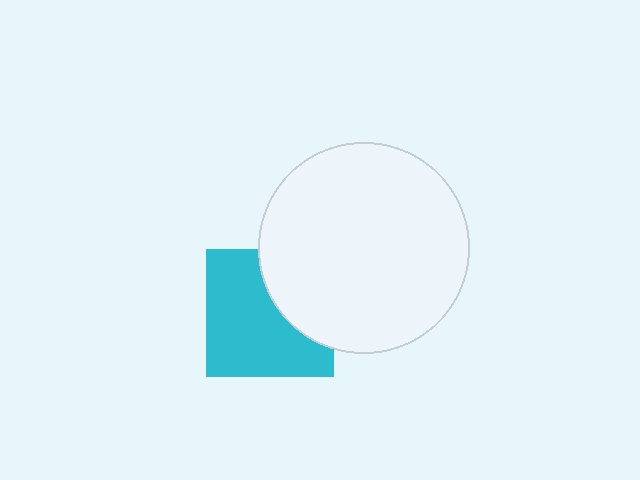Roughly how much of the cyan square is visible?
Most of it is visible (roughly 66%).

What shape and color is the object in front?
The object in front is a white circle.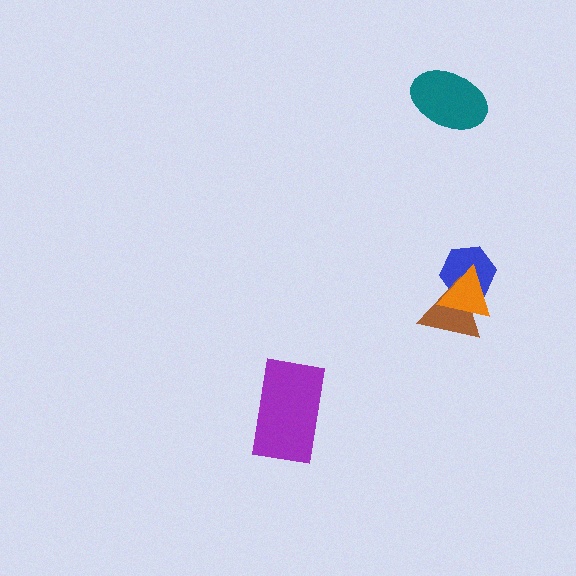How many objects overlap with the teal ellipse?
0 objects overlap with the teal ellipse.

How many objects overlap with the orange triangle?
2 objects overlap with the orange triangle.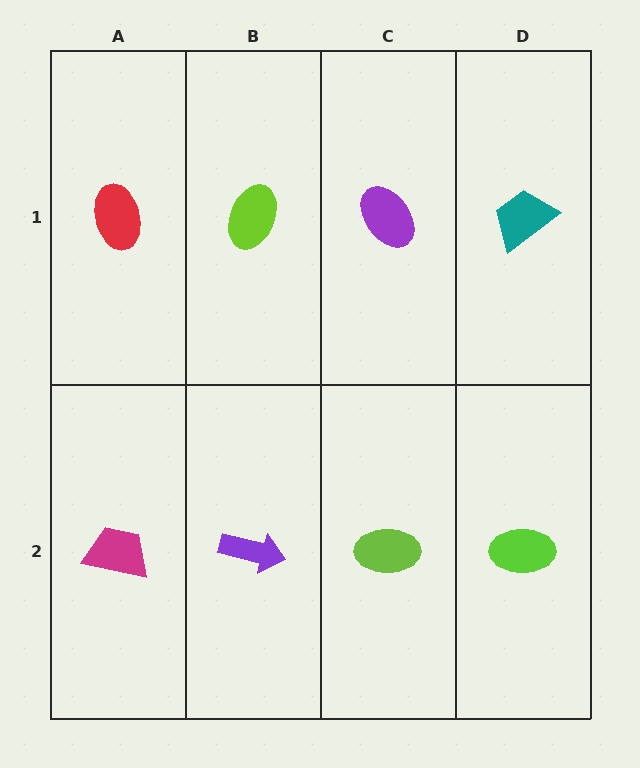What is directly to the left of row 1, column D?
A purple ellipse.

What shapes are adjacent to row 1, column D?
A lime ellipse (row 2, column D), a purple ellipse (row 1, column C).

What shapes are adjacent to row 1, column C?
A lime ellipse (row 2, column C), a lime ellipse (row 1, column B), a teal trapezoid (row 1, column D).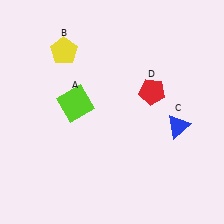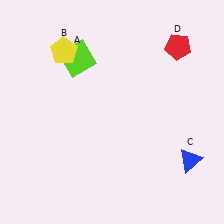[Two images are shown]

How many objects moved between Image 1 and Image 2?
3 objects moved between the two images.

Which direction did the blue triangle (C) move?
The blue triangle (C) moved down.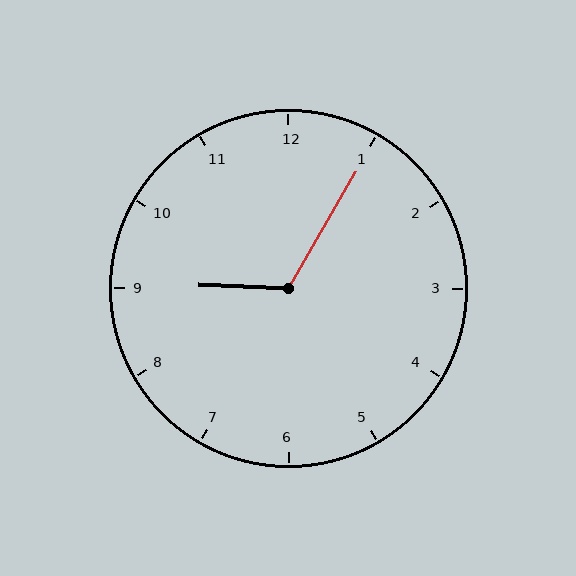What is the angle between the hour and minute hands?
Approximately 118 degrees.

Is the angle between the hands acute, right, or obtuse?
It is obtuse.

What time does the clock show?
9:05.